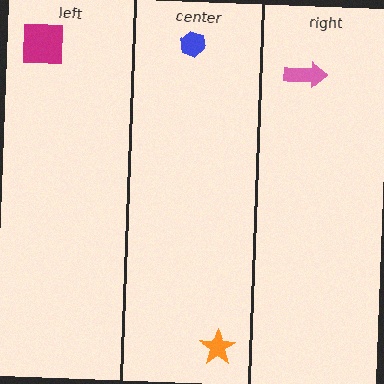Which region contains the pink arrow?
The right region.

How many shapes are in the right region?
1.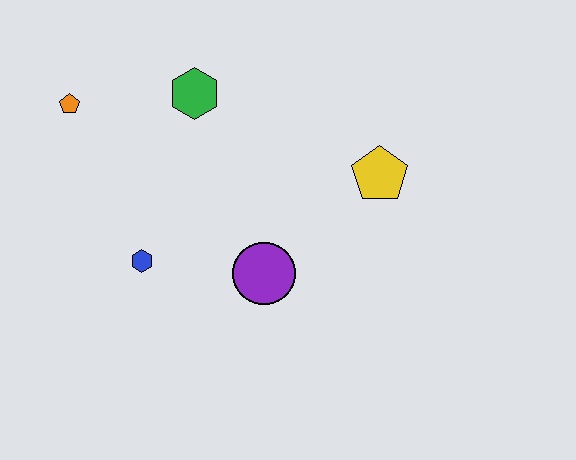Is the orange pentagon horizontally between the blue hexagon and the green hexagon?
No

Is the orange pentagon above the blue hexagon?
Yes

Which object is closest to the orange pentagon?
The green hexagon is closest to the orange pentagon.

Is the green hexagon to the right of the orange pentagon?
Yes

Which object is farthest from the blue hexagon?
The yellow pentagon is farthest from the blue hexagon.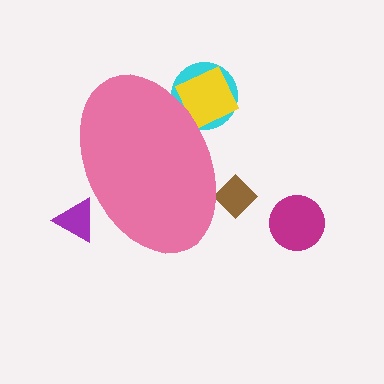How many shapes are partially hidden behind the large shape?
4 shapes are partially hidden.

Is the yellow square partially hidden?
Yes, the yellow square is partially hidden behind the pink ellipse.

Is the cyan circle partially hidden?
Yes, the cyan circle is partially hidden behind the pink ellipse.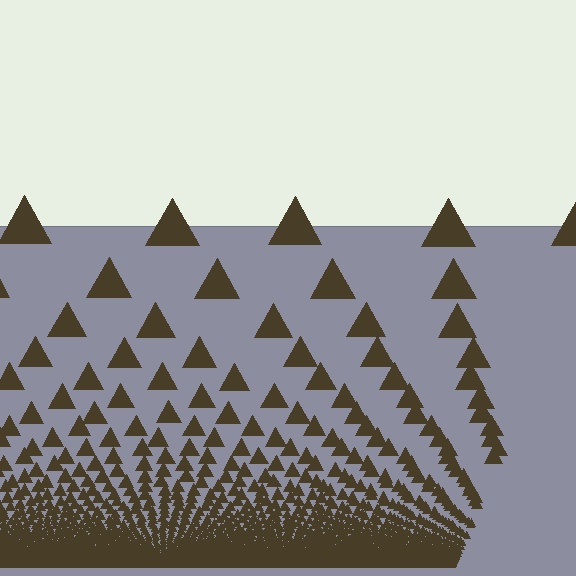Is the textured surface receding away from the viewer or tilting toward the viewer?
The surface appears to tilt toward the viewer. Texture elements get larger and sparser toward the top.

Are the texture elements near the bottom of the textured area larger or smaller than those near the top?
Smaller. The gradient is inverted — elements near the bottom are smaller and denser.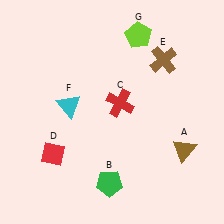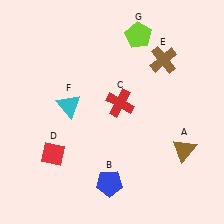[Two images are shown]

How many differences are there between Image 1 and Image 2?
There is 1 difference between the two images.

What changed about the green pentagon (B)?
In Image 1, B is green. In Image 2, it changed to blue.